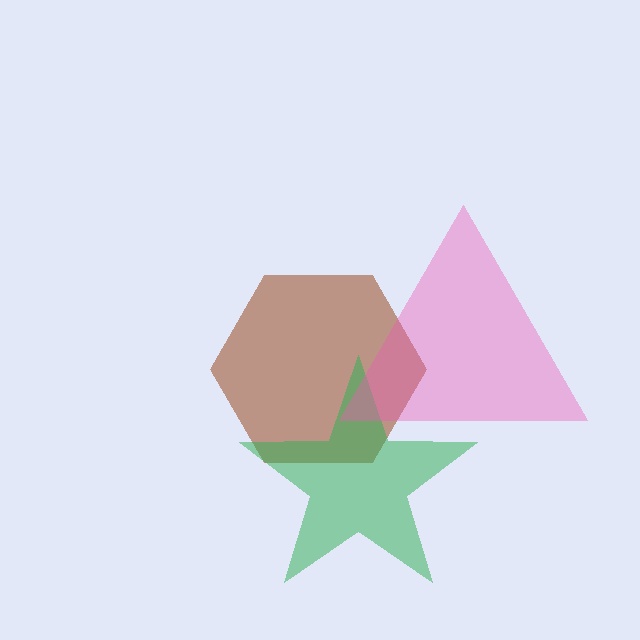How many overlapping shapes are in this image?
There are 3 overlapping shapes in the image.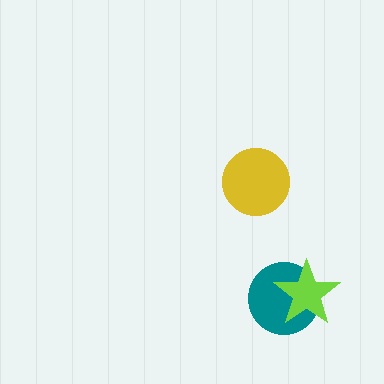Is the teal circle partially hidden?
Yes, it is partially covered by another shape.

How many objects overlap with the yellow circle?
0 objects overlap with the yellow circle.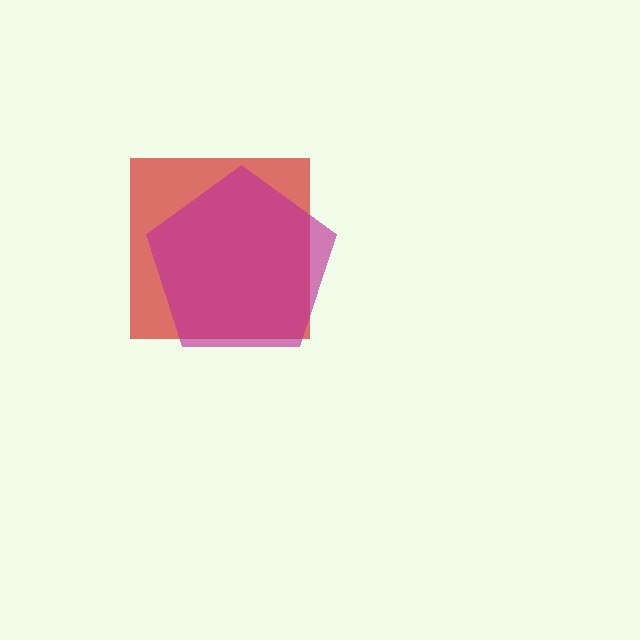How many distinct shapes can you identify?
There are 2 distinct shapes: a red square, a magenta pentagon.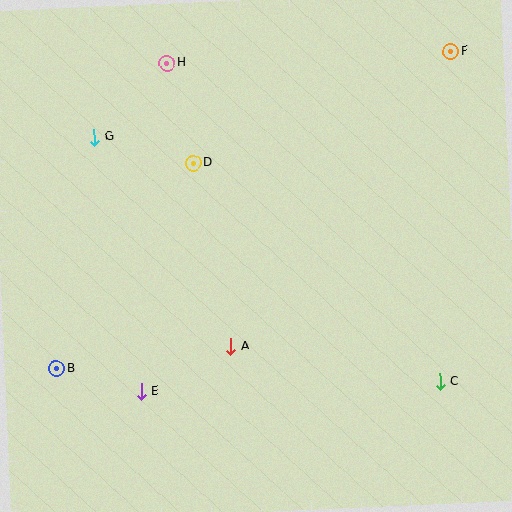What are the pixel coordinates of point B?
Point B is at (56, 369).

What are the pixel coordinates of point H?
Point H is at (167, 63).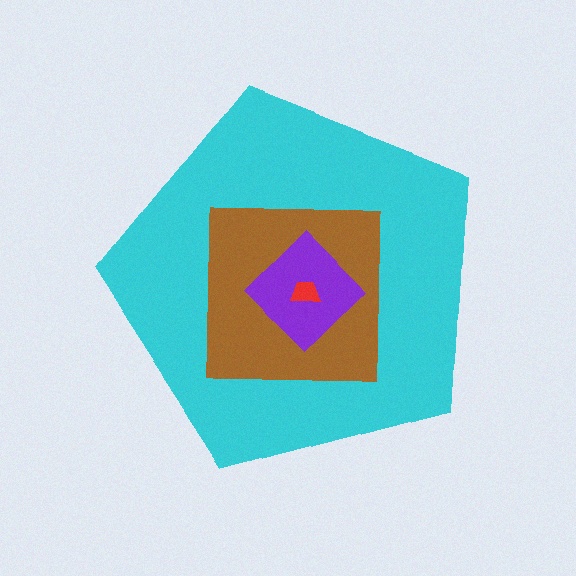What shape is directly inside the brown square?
The purple diamond.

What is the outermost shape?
The cyan pentagon.